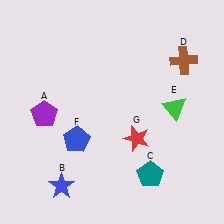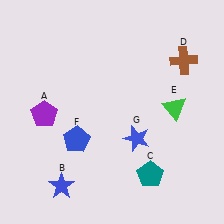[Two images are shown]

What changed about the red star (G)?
In Image 1, G is red. In Image 2, it changed to blue.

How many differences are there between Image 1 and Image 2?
There is 1 difference between the two images.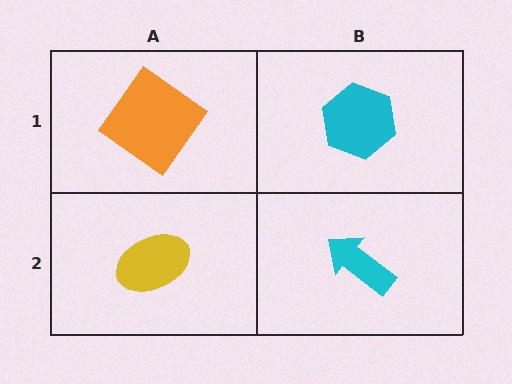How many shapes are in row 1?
2 shapes.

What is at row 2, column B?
A cyan arrow.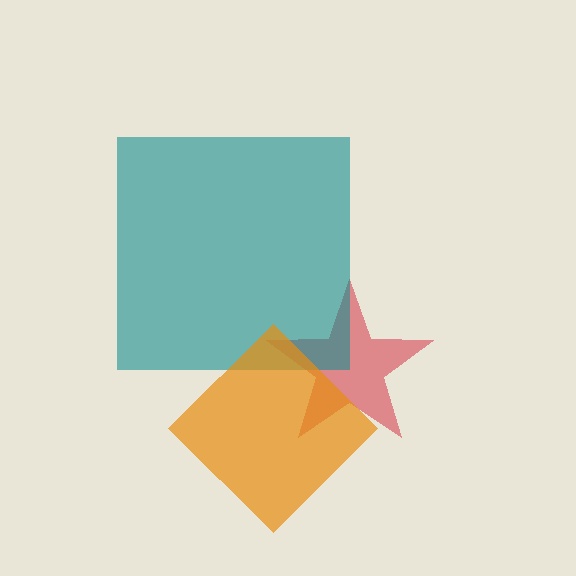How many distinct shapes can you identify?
There are 3 distinct shapes: a red star, a teal square, an orange diamond.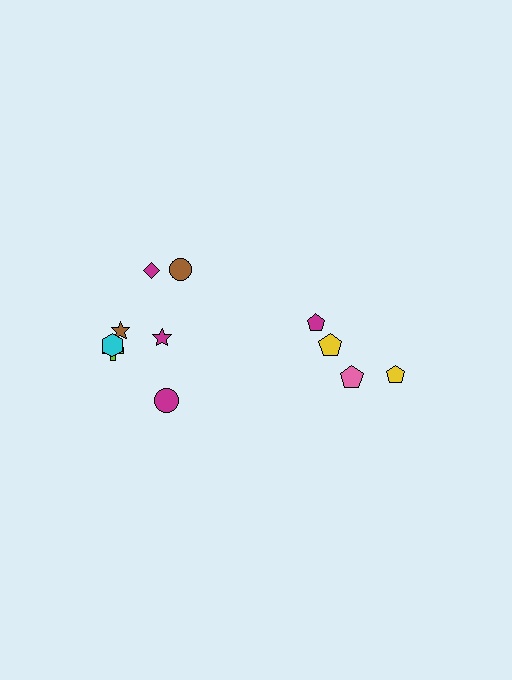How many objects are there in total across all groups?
There are 11 objects.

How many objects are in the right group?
There are 4 objects.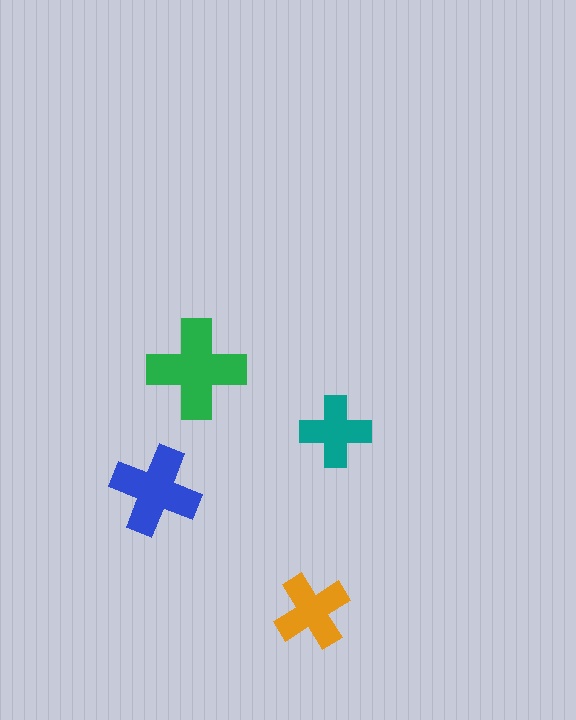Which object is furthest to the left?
The blue cross is leftmost.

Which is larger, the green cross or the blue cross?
The green one.